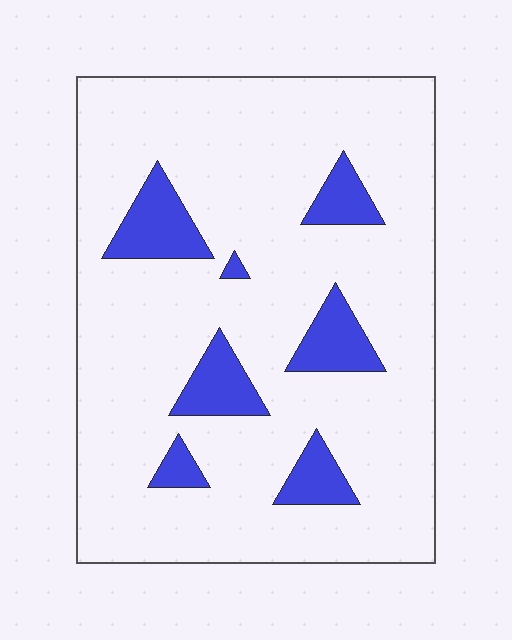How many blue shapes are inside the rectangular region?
7.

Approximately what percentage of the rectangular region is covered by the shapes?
Approximately 15%.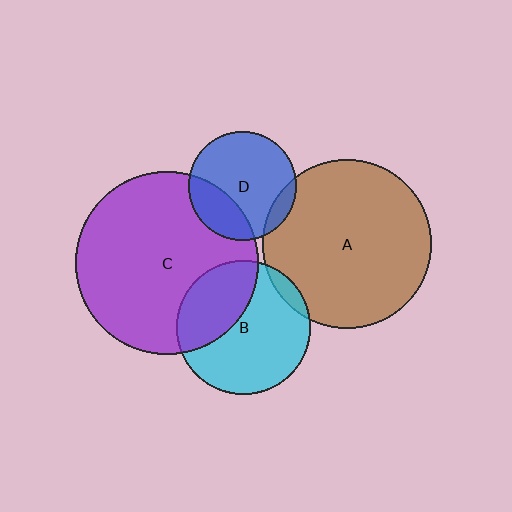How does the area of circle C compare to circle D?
Approximately 2.8 times.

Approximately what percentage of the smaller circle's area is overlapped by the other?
Approximately 25%.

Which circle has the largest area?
Circle C (purple).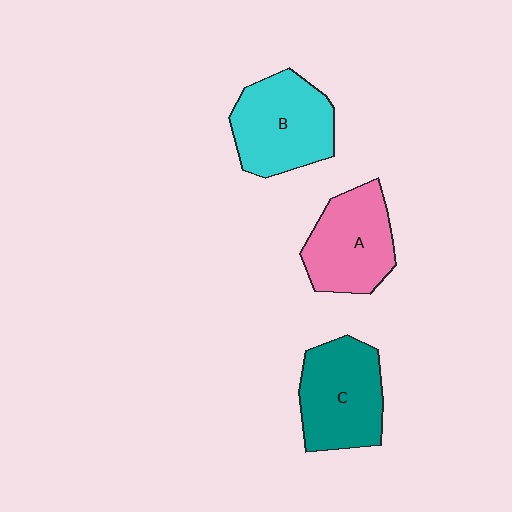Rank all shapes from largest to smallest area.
From largest to smallest: B (cyan), C (teal), A (pink).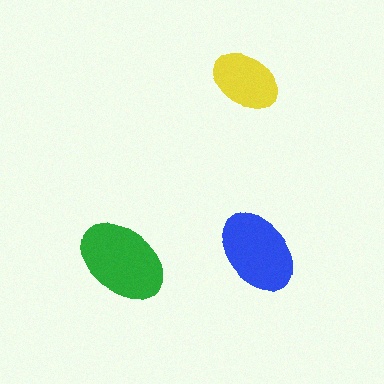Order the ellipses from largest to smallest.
the green one, the blue one, the yellow one.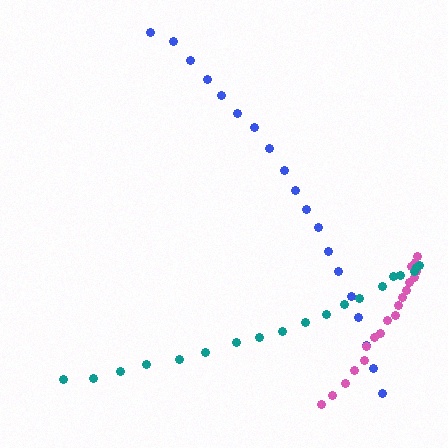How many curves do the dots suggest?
There are 3 distinct paths.